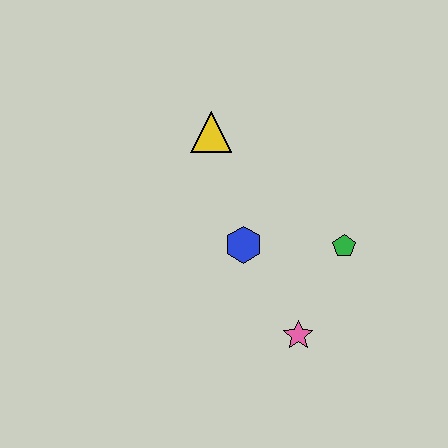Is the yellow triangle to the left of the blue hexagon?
Yes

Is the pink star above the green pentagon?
No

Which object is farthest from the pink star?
The yellow triangle is farthest from the pink star.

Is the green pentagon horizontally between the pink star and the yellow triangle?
No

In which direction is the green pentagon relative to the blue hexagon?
The green pentagon is to the right of the blue hexagon.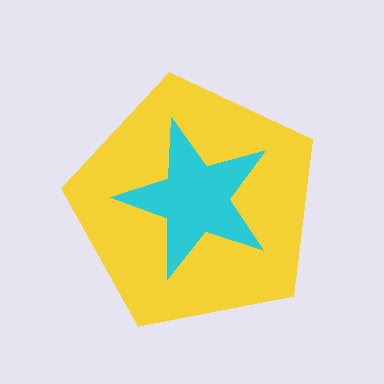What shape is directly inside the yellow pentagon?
The cyan star.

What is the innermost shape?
The cyan star.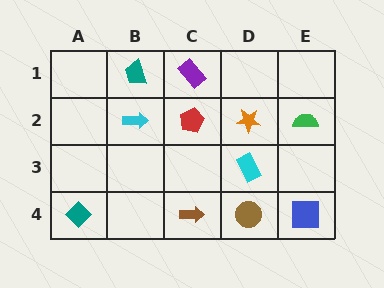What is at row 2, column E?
A green semicircle.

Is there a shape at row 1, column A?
No, that cell is empty.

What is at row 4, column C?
A brown arrow.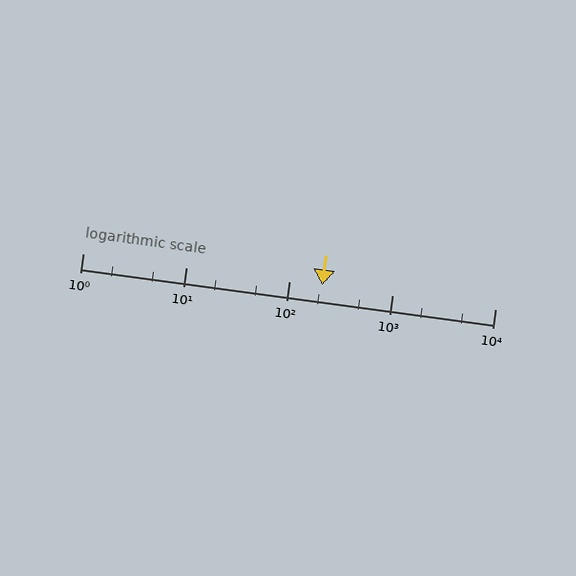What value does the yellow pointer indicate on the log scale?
The pointer indicates approximately 210.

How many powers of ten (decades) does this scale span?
The scale spans 4 decades, from 1 to 10000.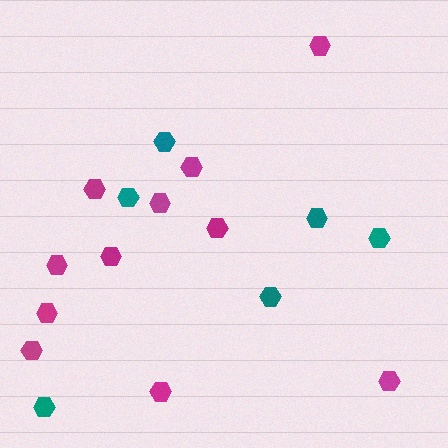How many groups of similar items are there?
There are 2 groups: one group of teal hexagons (6) and one group of magenta hexagons (11).